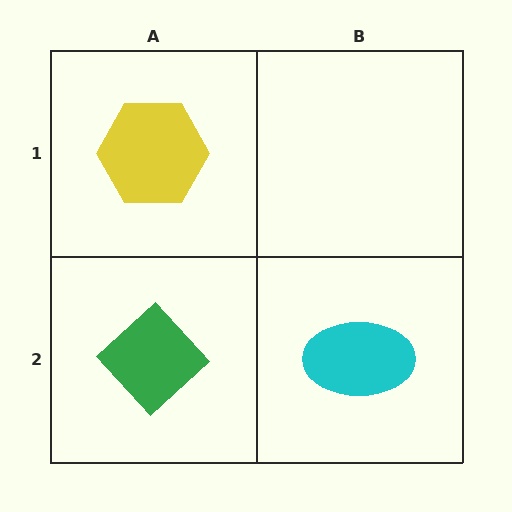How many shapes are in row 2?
2 shapes.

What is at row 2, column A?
A green diamond.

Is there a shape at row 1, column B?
No, that cell is empty.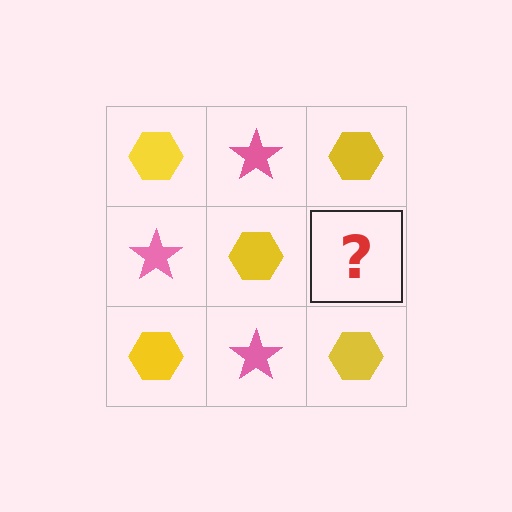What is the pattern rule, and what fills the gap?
The rule is that it alternates yellow hexagon and pink star in a checkerboard pattern. The gap should be filled with a pink star.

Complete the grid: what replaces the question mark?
The question mark should be replaced with a pink star.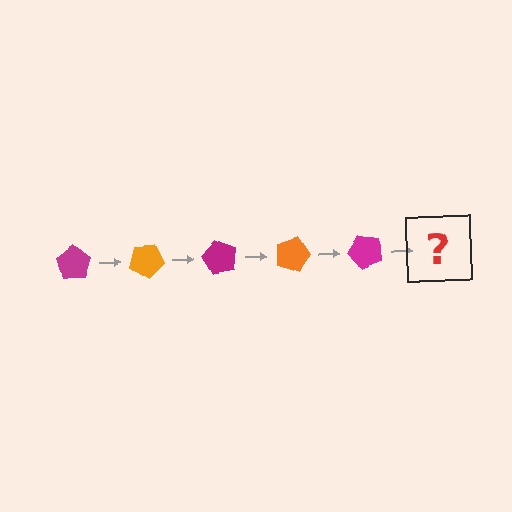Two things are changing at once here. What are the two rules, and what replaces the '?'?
The two rules are that it rotates 30 degrees each step and the color cycles through magenta and orange. The '?' should be an orange pentagon, rotated 150 degrees from the start.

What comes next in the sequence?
The next element should be an orange pentagon, rotated 150 degrees from the start.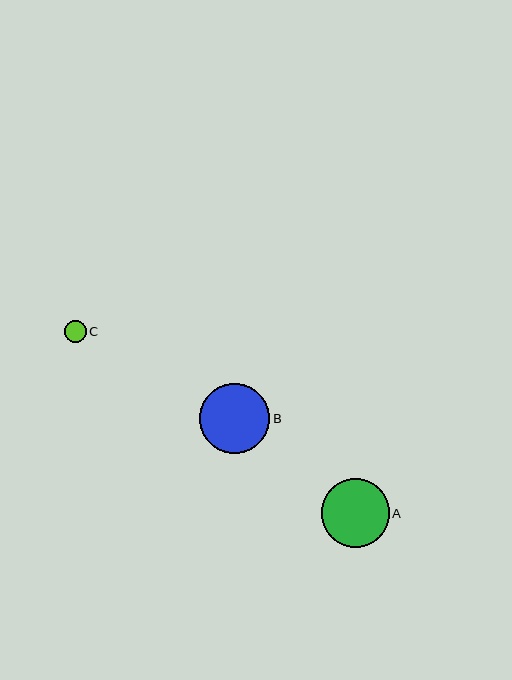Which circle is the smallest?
Circle C is the smallest with a size of approximately 22 pixels.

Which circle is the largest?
Circle B is the largest with a size of approximately 70 pixels.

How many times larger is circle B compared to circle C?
Circle B is approximately 3.2 times the size of circle C.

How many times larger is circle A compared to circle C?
Circle A is approximately 3.1 times the size of circle C.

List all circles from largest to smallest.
From largest to smallest: B, A, C.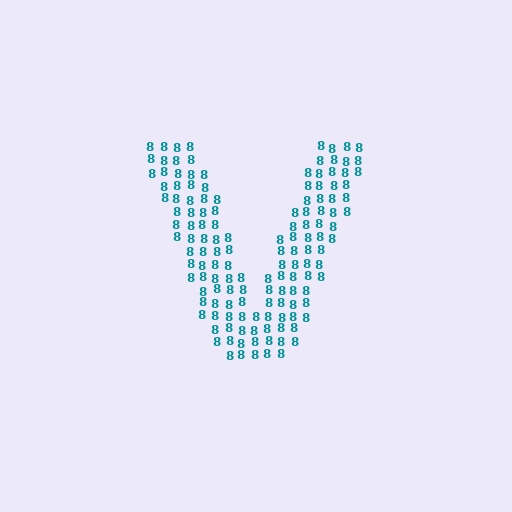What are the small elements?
The small elements are digit 8's.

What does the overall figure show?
The overall figure shows the letter V.